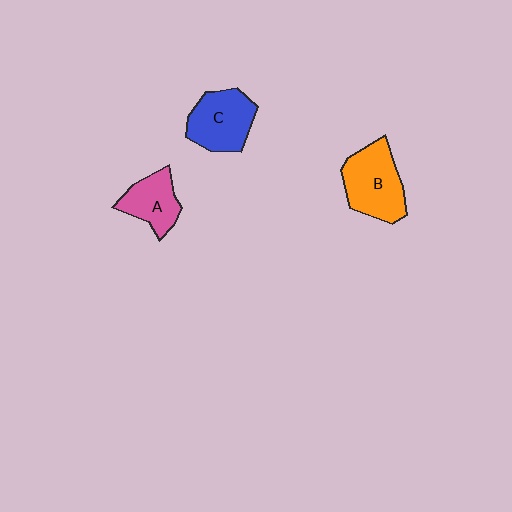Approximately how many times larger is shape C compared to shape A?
Approximately 1.3 times.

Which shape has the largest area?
Shape B (orange).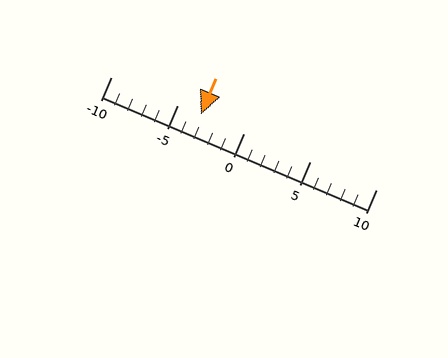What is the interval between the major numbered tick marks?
The major tick marks are spaced 5 units apart.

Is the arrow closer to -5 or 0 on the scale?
The arrow is closer to -5.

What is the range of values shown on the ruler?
The ruler shows values from -10 to 10.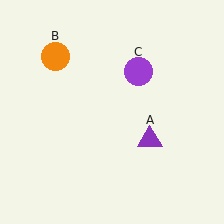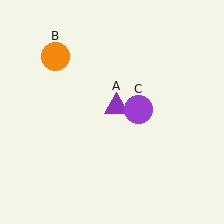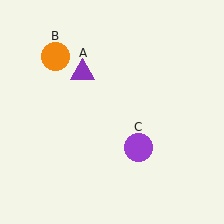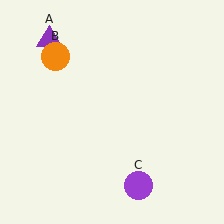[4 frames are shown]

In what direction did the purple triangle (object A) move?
The purple triangle (object A) moved up and to the left.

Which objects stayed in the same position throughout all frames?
Orange circle (object B) remained stationary.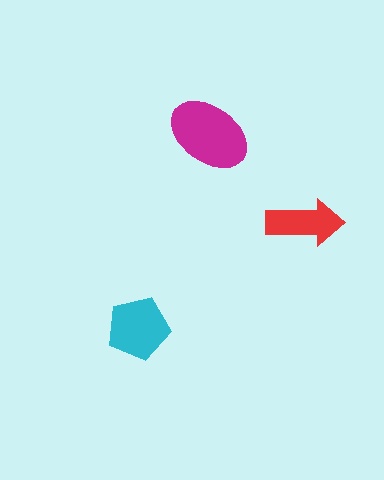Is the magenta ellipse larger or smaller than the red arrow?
Larger.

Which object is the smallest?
The red arrow.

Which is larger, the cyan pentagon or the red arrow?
The cyan pentagon.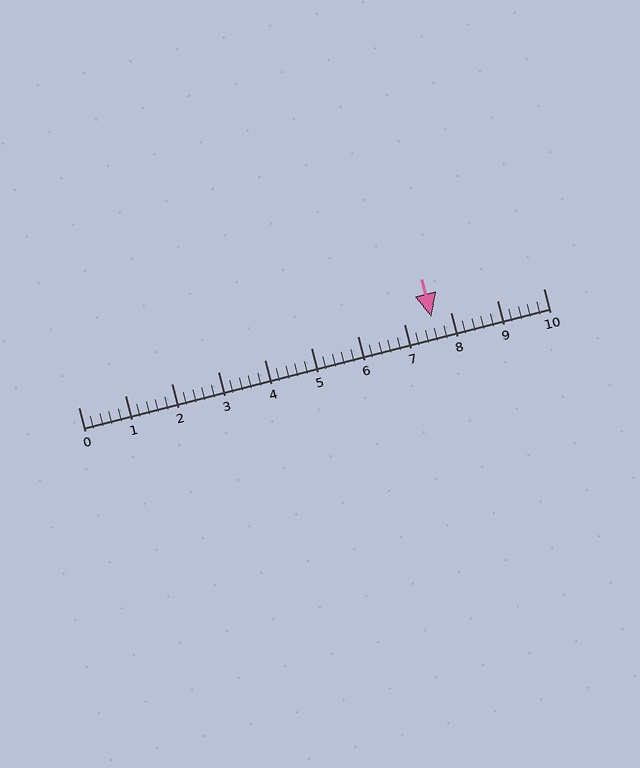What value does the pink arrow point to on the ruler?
The pink arrow points to approximately 7.6.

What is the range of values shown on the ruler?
The ruler shows values from 0 to 10.